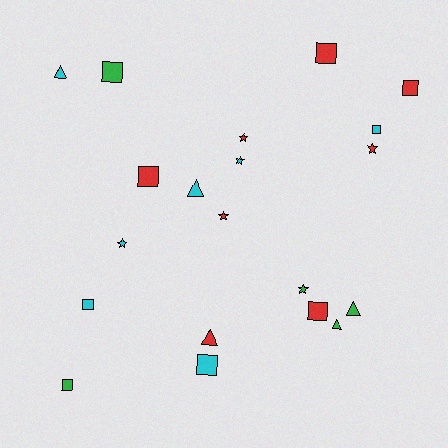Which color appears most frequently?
Red, with 8 objects.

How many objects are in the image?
There are 20 objects.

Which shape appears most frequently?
Square, with 9 objects.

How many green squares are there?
There are 2 green squares.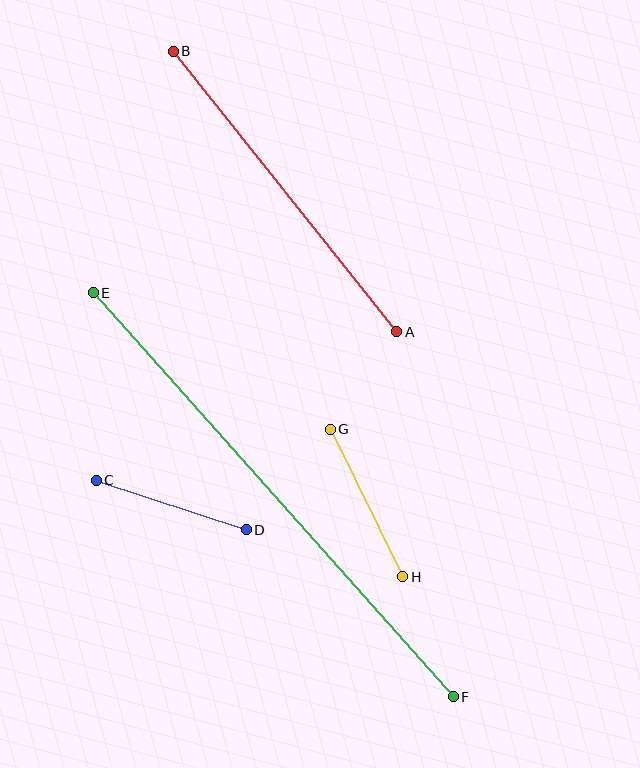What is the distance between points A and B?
The distance is approximately 359 pixels.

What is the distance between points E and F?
The distance is approximately 541 pixels.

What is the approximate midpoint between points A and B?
The midpoint is at approximately (285, 192) pixels.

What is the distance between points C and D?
The distance is approximately 158 pixels.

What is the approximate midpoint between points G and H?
The midpoint is at approximately (366, 503) pixels.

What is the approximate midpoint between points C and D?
The midpoint is at approximately (171, 505) pixels.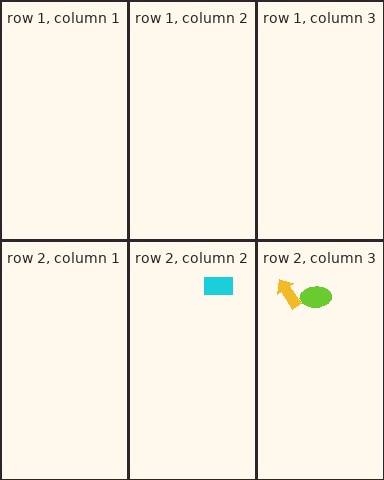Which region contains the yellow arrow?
The row 2, column 3 region.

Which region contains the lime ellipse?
The row 2, column 3 region.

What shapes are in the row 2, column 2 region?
The cyan rectangle.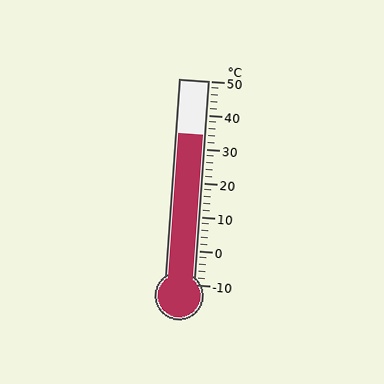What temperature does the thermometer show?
The thermometer shows approximately 34°C.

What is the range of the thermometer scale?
The thermometer scale ranges from -10°C to 50°C.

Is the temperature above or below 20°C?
The temperature is above 20°C.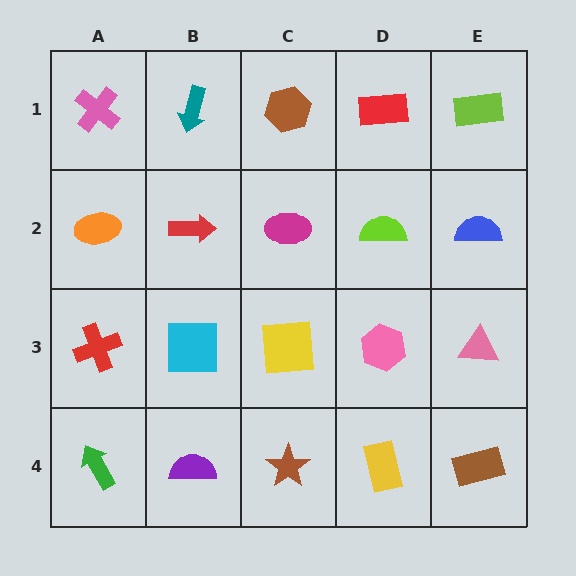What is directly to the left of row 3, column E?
A pink hexagon.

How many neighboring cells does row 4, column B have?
3.